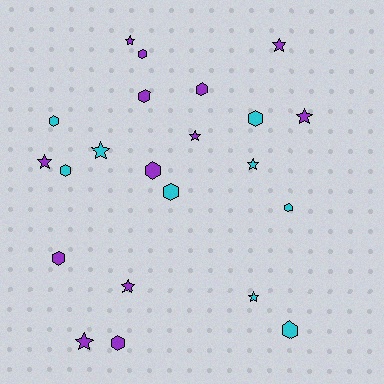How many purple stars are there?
There are 7 purple stars.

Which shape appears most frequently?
Hexagon, with 12 objects.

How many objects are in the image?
There are 22 objects.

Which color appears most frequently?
Purple, with 13 objects.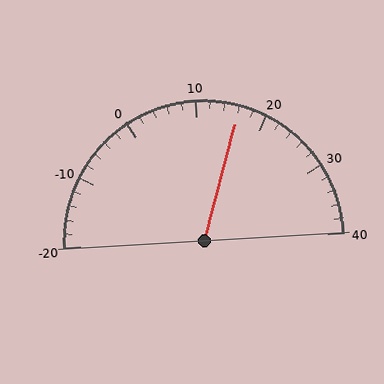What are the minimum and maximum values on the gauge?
The gauge ranges from -20 to 40.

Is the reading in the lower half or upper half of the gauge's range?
The reading is in the upper half of the range (-20 to 40).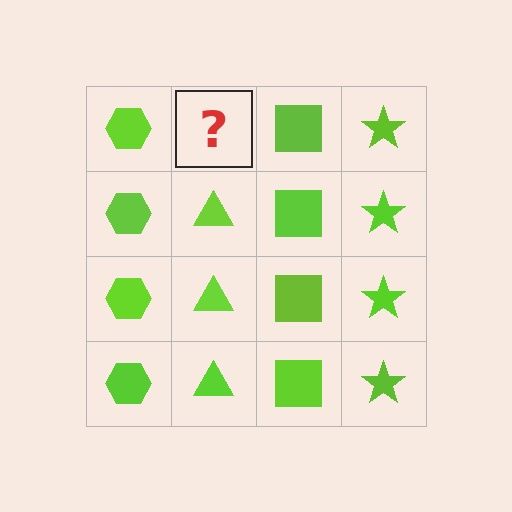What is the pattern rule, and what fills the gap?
The rule is that each column has a consistent shape. The gap should be filled with a lime triangle.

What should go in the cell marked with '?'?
The missing cell should contain a lime triangle.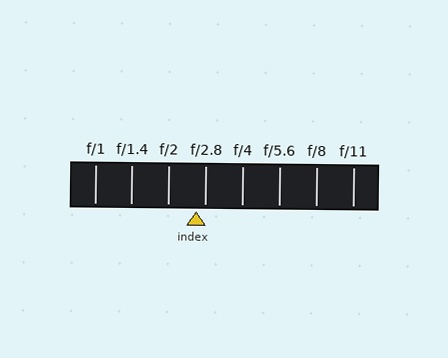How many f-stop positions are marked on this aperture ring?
There are 8 f-stop positions marked.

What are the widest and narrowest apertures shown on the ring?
The widest aperture shown is f/1 and the narrowest is f/11.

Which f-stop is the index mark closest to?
The index mark is closest to f/2.8.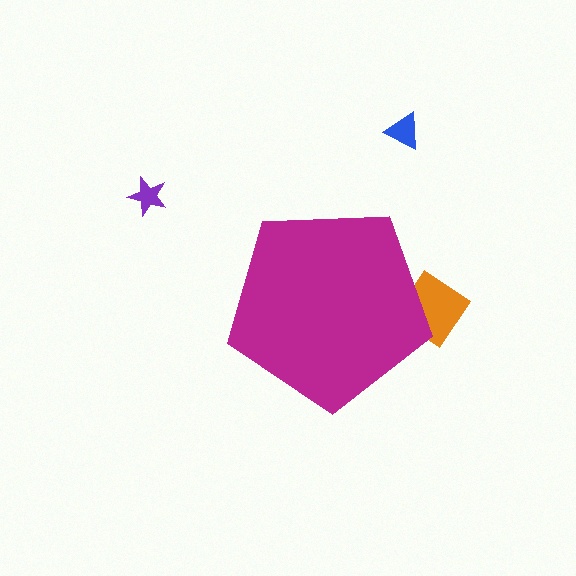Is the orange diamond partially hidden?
Yes, the orange diamond is partially hidden behind the magenta pentagon.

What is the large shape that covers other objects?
A magenta pentagon.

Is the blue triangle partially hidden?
No, the blue triangle is fully visible.